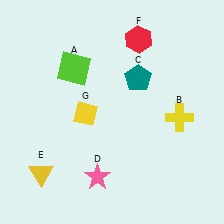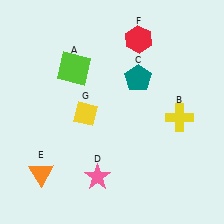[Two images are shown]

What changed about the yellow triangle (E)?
In Image 1, E is yellow. In Image 2, it changed to orange.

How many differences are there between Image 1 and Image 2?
There is 1 difference between the two images.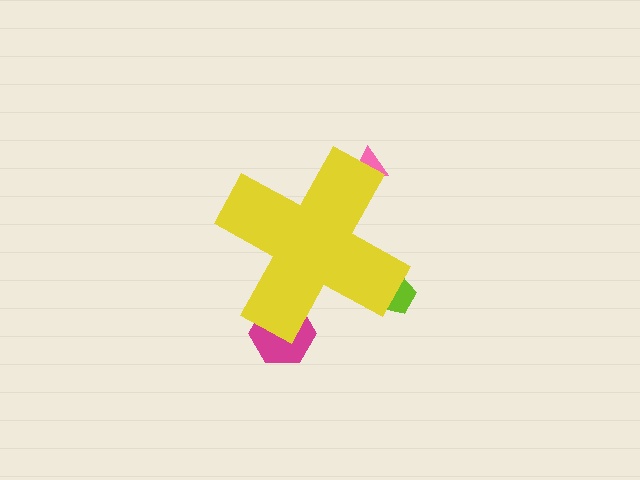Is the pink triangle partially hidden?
Yes, the pink triangle is partially hidden behind the yellow cross.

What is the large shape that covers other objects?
A yellow cross.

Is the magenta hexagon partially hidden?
Yes, the magenta hexagon is partially hidden behind the yellow cross.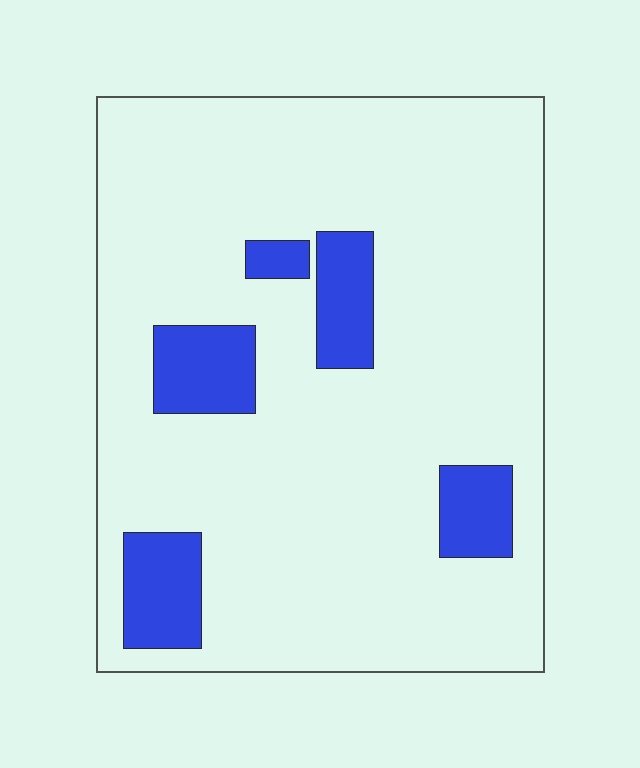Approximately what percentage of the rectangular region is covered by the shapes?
Approximately 15%.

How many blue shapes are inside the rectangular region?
5.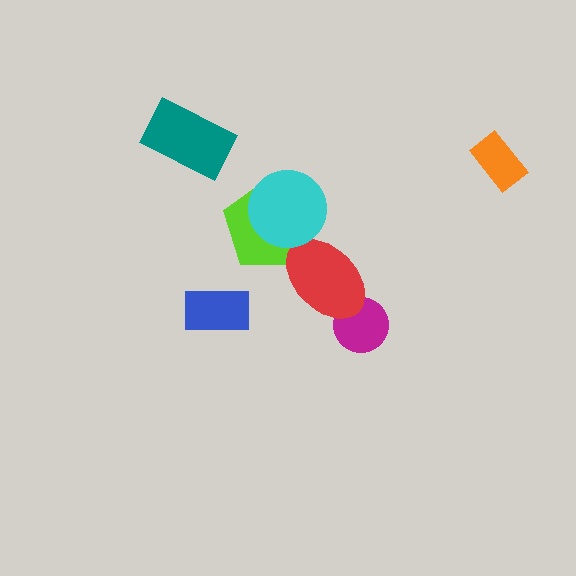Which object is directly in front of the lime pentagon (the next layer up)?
The red ellipse is directly in front of the lime pentagon.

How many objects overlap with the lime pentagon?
2 objects overlap with the lime pentagon.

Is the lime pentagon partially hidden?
Yes, it is partially covered by another shape.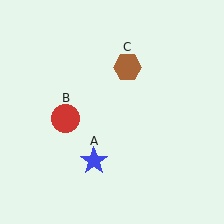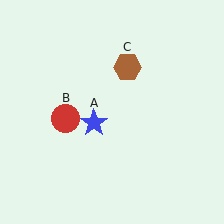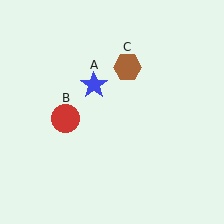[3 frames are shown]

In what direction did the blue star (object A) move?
The blue star (object A) moved up.